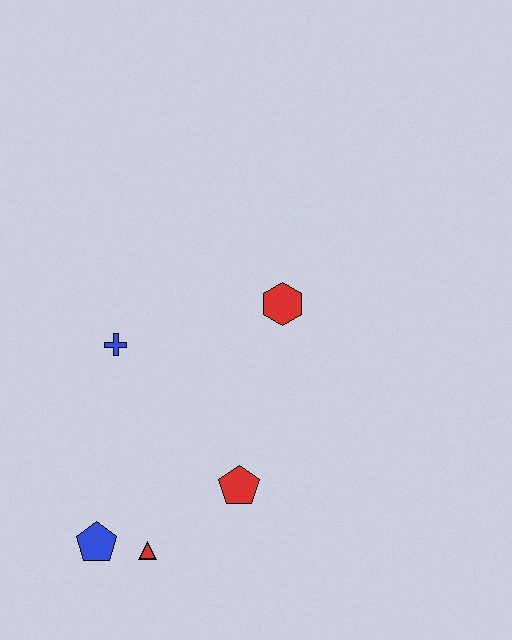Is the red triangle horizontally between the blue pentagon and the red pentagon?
Yes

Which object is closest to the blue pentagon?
The red triangle is closest to the blue pentagon.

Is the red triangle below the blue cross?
Yes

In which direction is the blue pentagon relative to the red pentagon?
The blue pentagon is to the left of the red pentagon.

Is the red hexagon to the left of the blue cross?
No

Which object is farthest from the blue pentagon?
The red hexagon is farthest from the blue pentagon.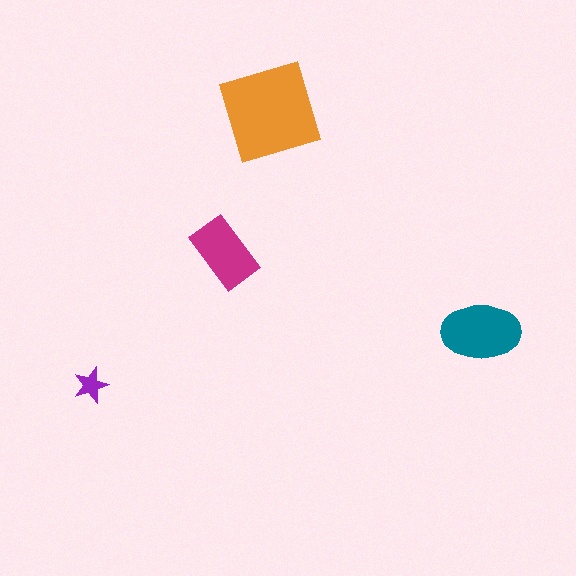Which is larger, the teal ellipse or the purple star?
The teal ellipse.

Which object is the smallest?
The purple star.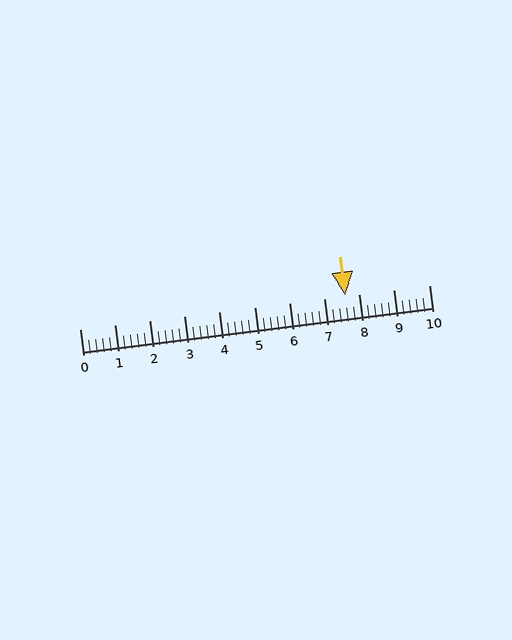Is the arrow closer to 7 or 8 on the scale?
The arrow is closer to 8.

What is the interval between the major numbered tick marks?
The major tick marks are spaced 1 units apart.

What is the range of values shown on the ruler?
The ruler shows values from 0 to 10.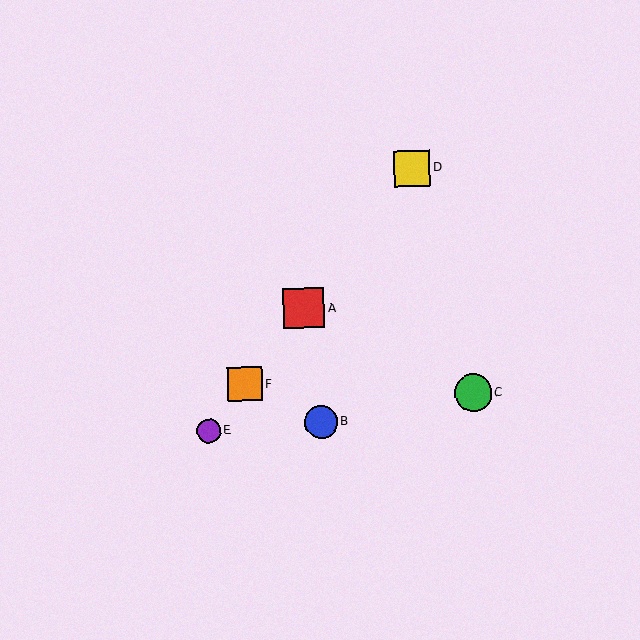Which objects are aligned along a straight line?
Objects A, D, E, F are aligned along a straight line.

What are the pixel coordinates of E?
Object E is at (208, 431).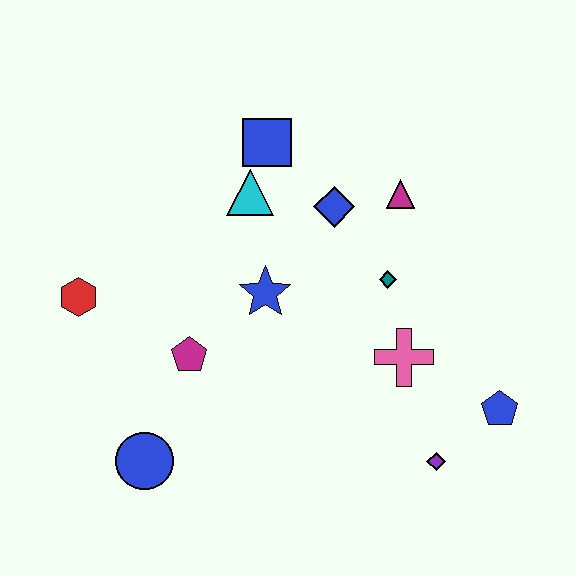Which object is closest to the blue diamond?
The magenta triangle is closest to the blue diamond.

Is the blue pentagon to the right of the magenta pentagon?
Yes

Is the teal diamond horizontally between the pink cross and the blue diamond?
Yes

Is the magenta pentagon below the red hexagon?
Yes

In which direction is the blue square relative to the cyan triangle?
The blue square is above the cyan triangle.